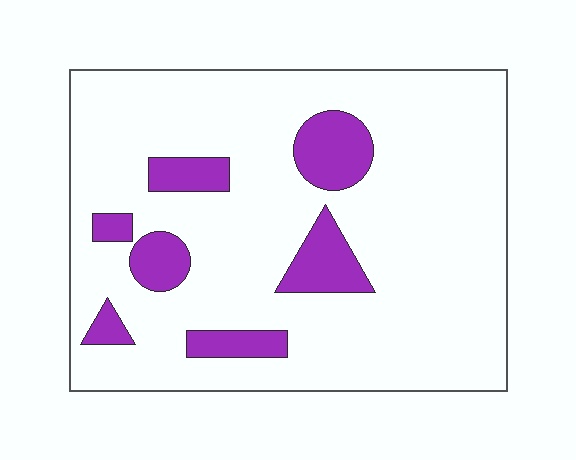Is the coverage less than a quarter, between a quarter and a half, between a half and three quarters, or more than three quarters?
Less than a quarter.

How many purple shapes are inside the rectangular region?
7.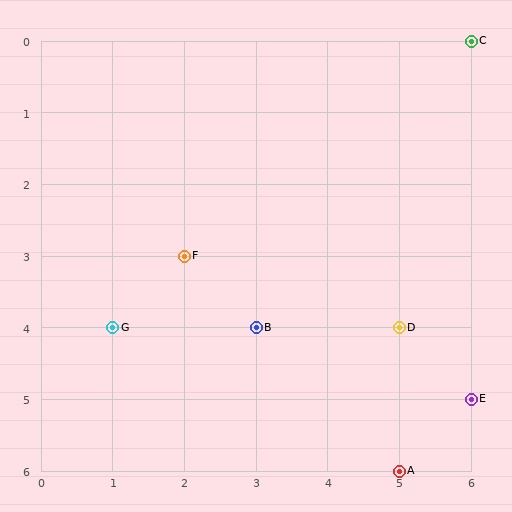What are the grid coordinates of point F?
Point F is at grid coordinates (2, 3).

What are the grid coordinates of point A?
Point A is at grid coordinates (5, 6).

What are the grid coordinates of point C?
Point C is at grid coordinates (6, 0).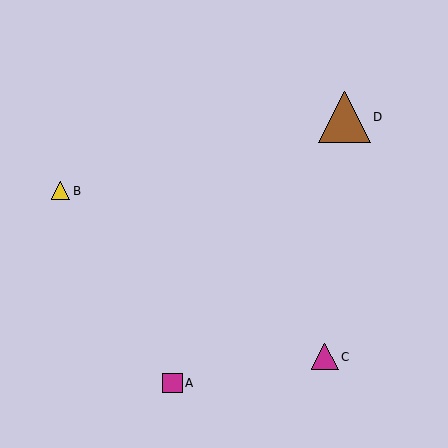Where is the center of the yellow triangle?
The center of the yellow triangle is at (61, 191).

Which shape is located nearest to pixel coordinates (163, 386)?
The magenta square (labeled A) at (173, 383) is nearest to that location.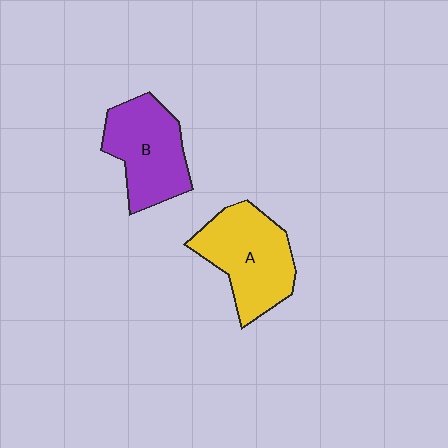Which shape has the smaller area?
Shape B (purple).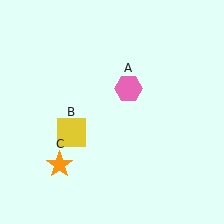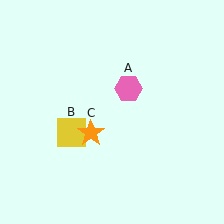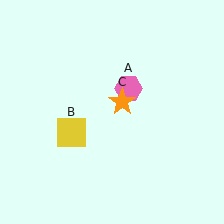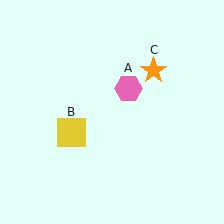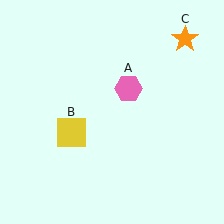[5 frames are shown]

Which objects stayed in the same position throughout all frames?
Pink hexagon (object A) and yellow square (object B) remained stationary.